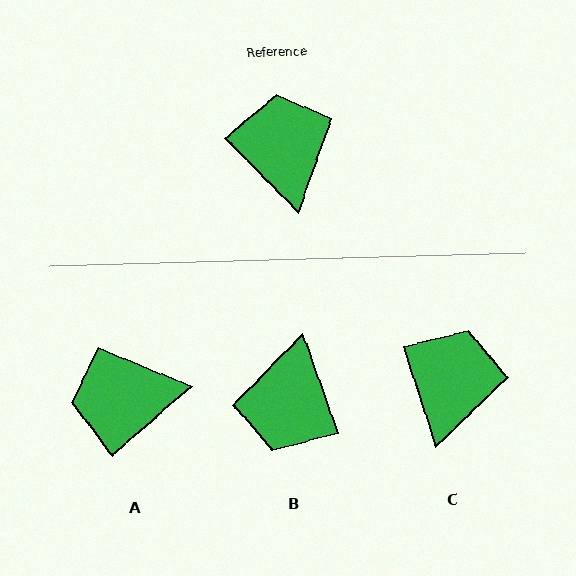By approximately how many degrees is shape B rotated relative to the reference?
Approximately 155 degrees counter-clockwise.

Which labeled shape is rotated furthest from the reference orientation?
B, about 155 degrees away.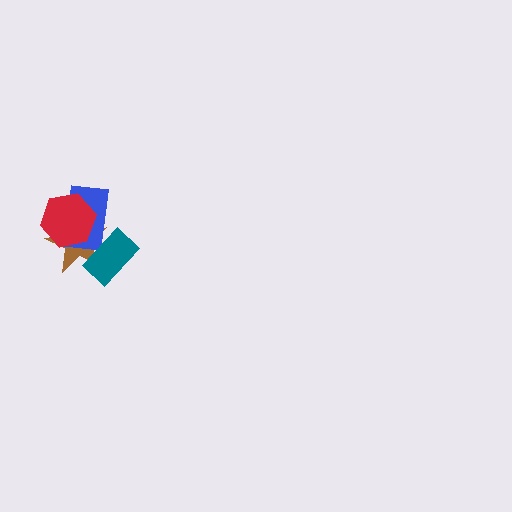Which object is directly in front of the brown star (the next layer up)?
The blue rectangle is directly in front of the brown star.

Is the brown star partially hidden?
Yes, it is partially covered by another shape.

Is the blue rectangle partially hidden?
Yes, it is partially covered by another shape.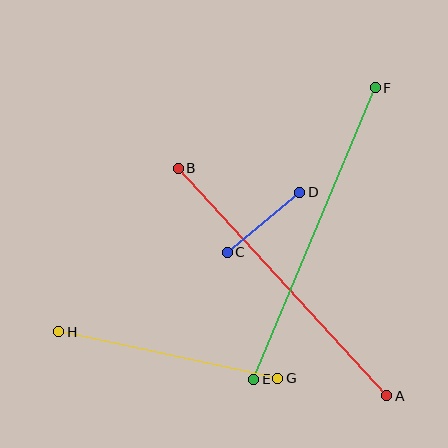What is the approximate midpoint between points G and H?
The midpoint is at approximately (168, 355) pixels.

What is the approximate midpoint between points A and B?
The midpoint is at approximately (282, 282) pixels.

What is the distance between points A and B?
The distance is approximately 309 pixels.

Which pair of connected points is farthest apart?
Points E and F are farthest apart.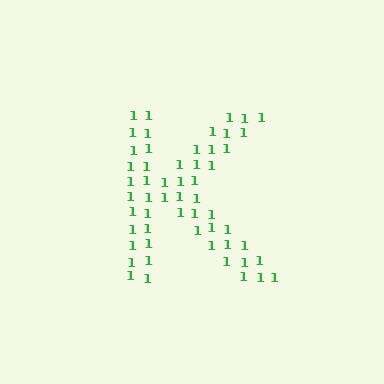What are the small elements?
The small elements are digit 1's.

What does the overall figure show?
The overall figure shows the letter K.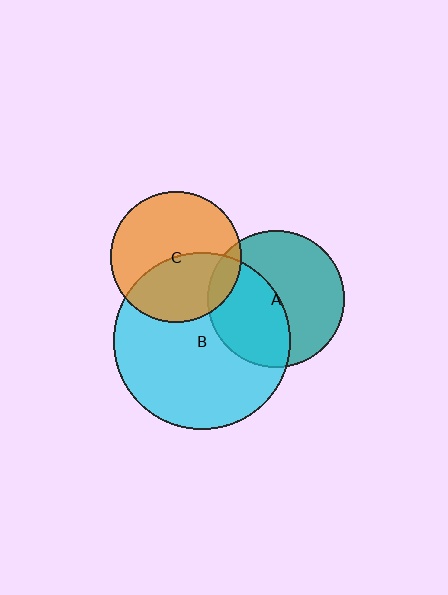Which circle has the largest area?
Circle B (cyan).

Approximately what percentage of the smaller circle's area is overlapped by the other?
Approximately 10%.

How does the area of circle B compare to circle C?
Approximately 1.8 times.